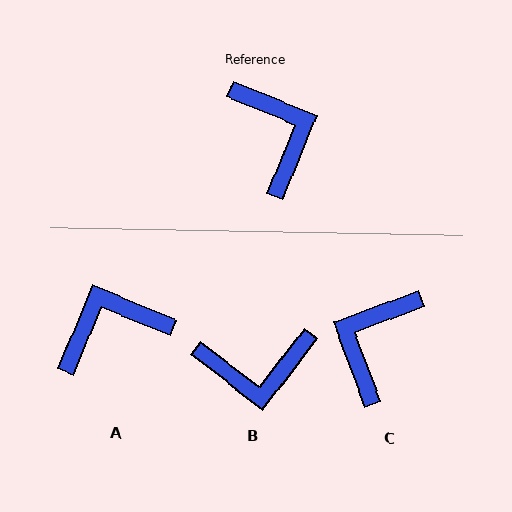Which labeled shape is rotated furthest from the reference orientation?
C, about 133 degrees away.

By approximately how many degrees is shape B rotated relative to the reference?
Approximately 105 degrees clockwise.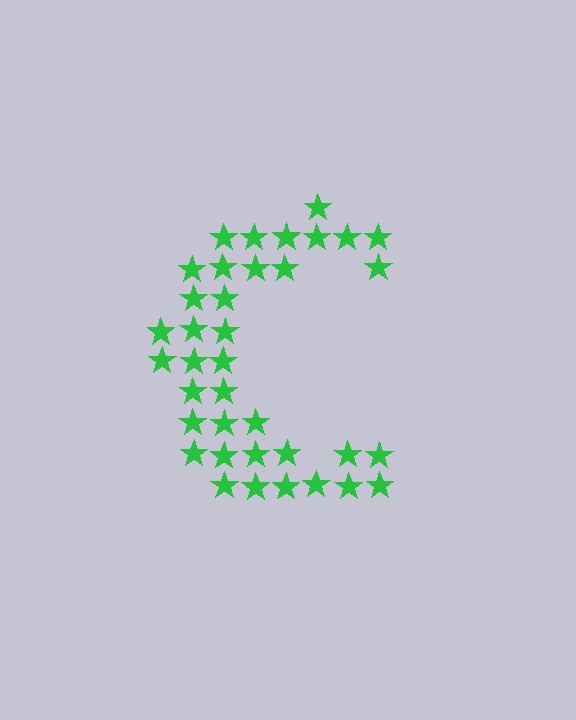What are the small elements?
The small elements are stars.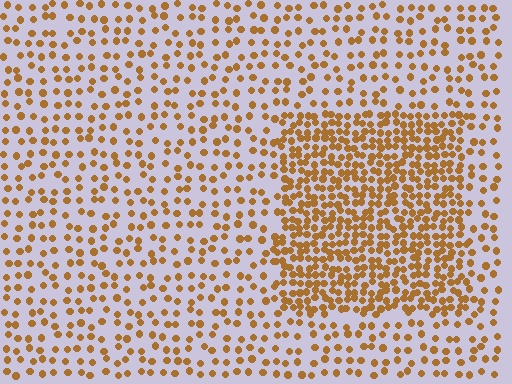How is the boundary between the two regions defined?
The boundary is defined by a change in element density (approximately 2.3x ratio). All elements are the same color, size, and shape.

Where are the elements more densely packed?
The elements are more densely packed inside the rectangle boundary.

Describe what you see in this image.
The image contains small brown elements arranged at two different densities. A rectangle-shaped region is visible where the elements are more densely packed than the surrounding area.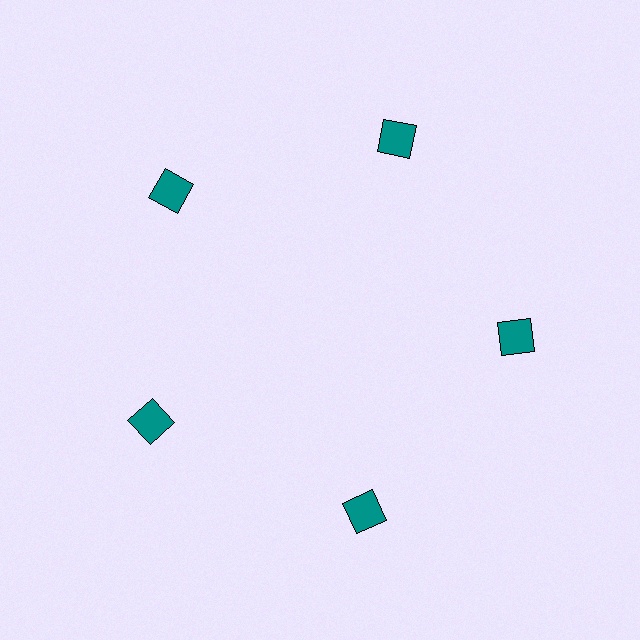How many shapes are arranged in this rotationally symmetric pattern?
There are 5 shapes, arranged in 5 groups of 1.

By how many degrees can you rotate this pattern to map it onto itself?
The pattern maps onto itself every 72 degrees of rotation.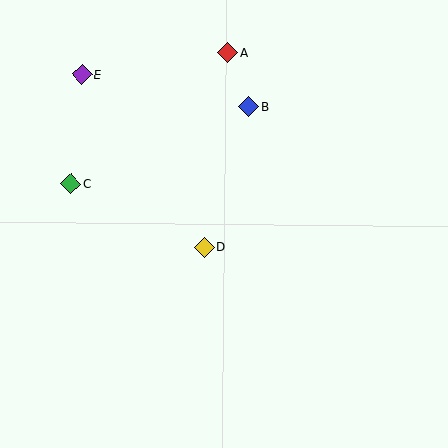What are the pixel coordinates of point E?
Point E is at (82, 74).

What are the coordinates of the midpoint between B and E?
The midpoint between B and E is at (165, 90).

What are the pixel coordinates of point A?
Point A is at (227, 53).